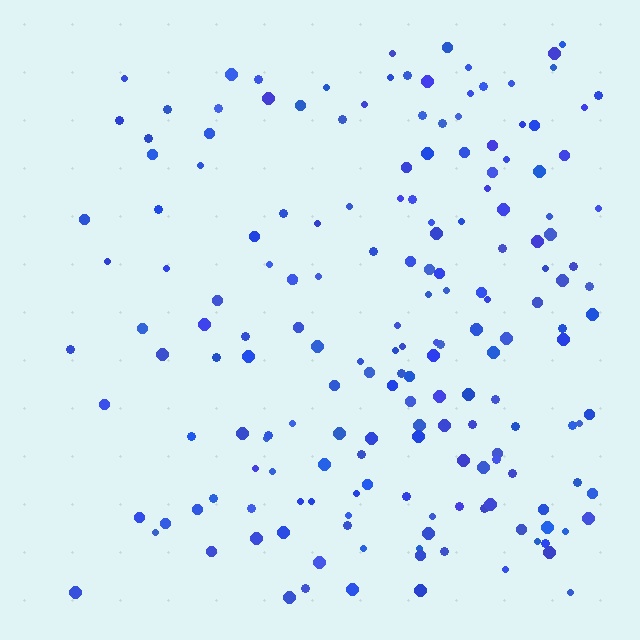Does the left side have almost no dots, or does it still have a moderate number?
Still a moderate number, just noticeably fewer than the right.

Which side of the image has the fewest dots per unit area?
The left.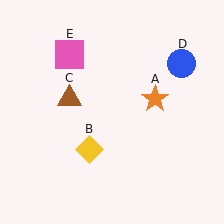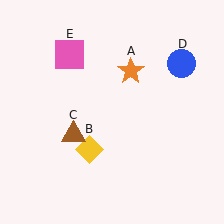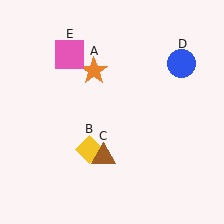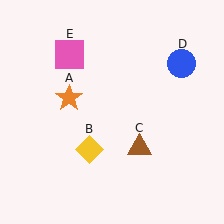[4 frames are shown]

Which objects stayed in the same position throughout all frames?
Yellow diamond (object B) and blue circle (object D) and pink square (object E) remained stationary.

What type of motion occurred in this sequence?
The orange star (object A), brown triangle (object C) rotated counterclockwise around the center of the scene.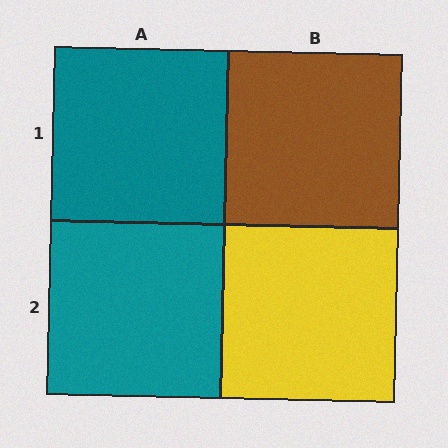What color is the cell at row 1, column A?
Teal.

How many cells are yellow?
1 cell is yellow.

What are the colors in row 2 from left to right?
Teal, yellow.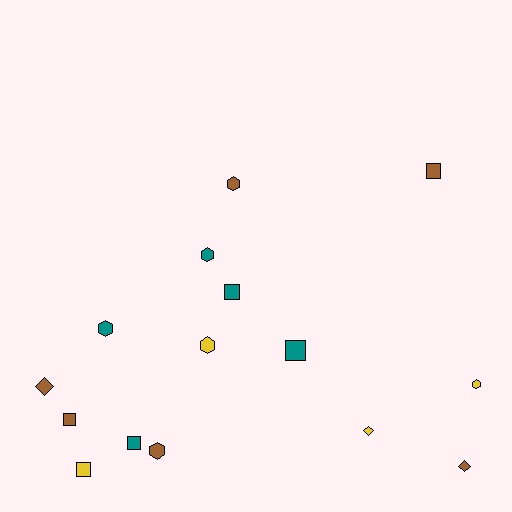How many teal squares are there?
There are 3 teal squares.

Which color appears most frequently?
Brown, with 6 objects.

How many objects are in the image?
There are 15 objects.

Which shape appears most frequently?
Hexagon, with 6 objects.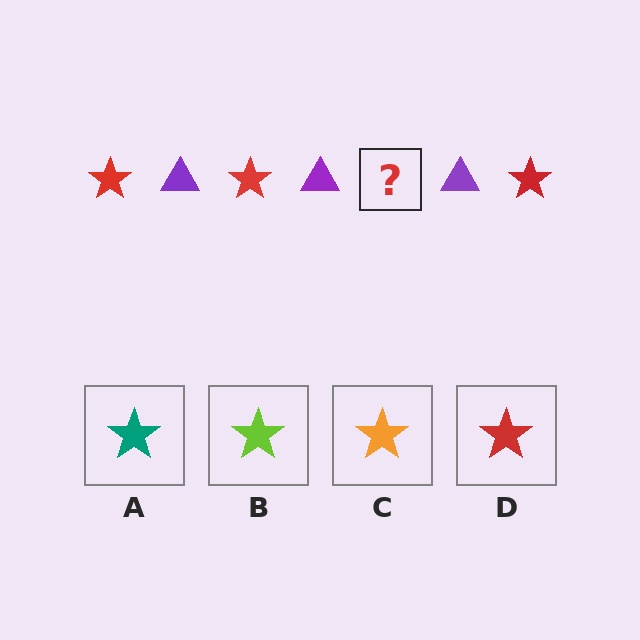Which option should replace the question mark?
Option D.